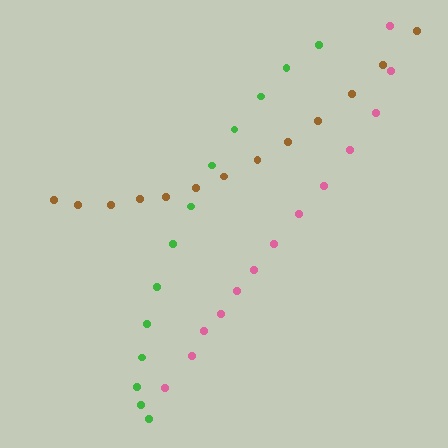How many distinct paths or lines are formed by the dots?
There are 3 distinct paths.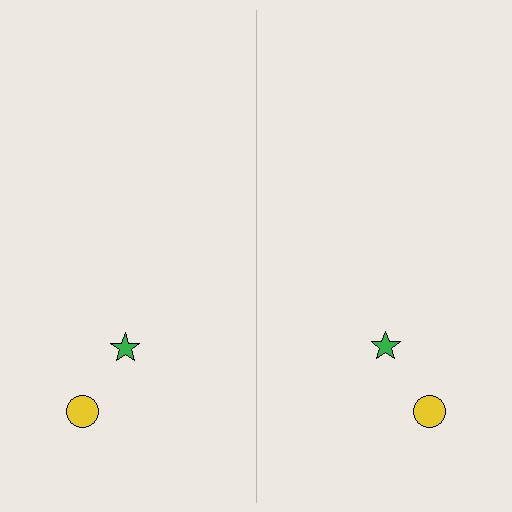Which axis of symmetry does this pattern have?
The pattern has a vertical axis of symmetry running through the center of the image.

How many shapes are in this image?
There are 4 shapes in this image.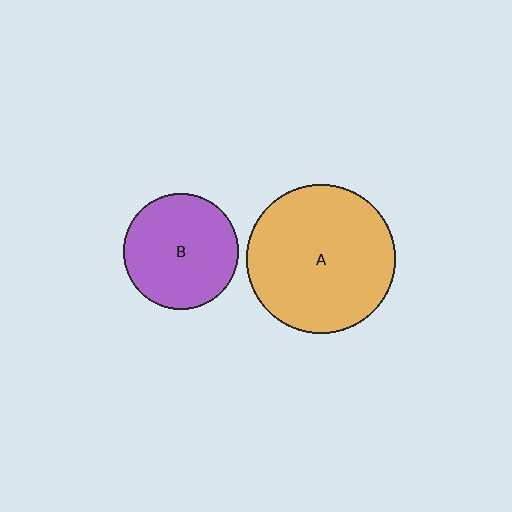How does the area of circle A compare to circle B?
Approximately 1.7 times.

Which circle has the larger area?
Circle A (orange).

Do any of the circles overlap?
No, none of the circles overlap.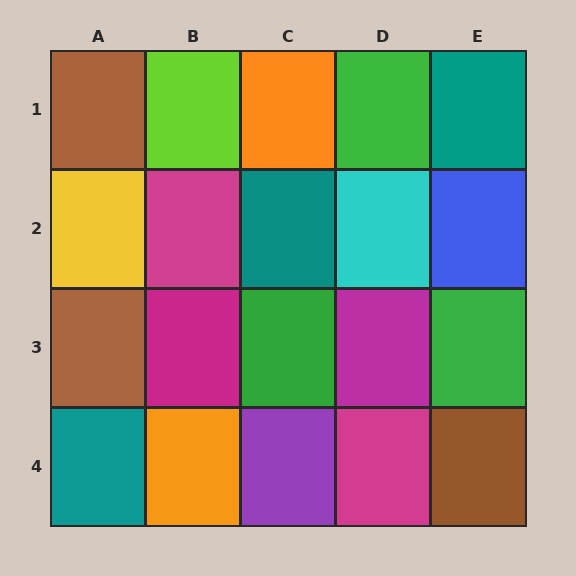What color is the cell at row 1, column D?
Green.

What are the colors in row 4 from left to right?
Teal, orange, purple, magenta, brown.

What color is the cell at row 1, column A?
Brown.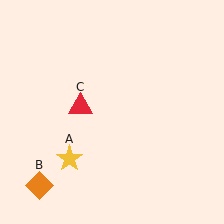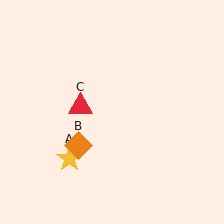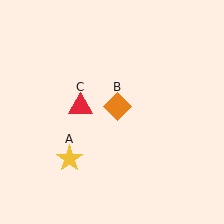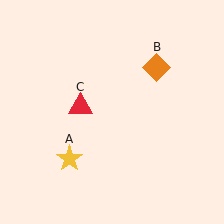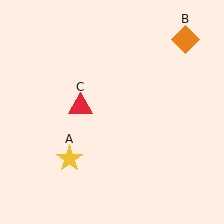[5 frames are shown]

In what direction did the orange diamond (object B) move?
The orange diamond (object B) moved up and to the right.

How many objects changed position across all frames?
1 object changed position: orange diamond (object B).